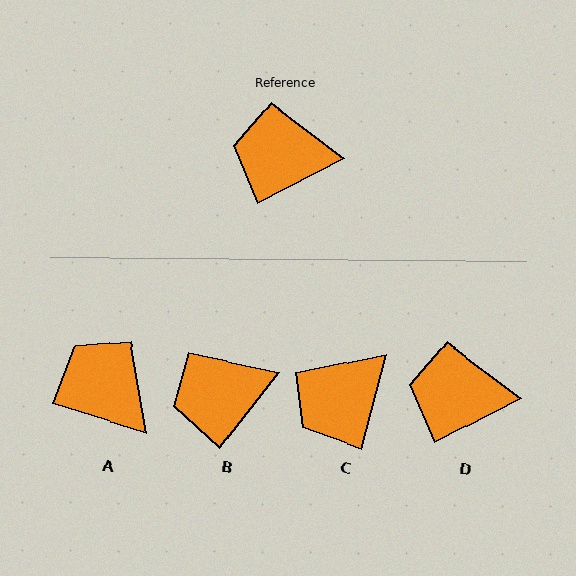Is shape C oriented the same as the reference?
No, it is off by about 48 degrees.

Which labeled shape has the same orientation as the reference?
D.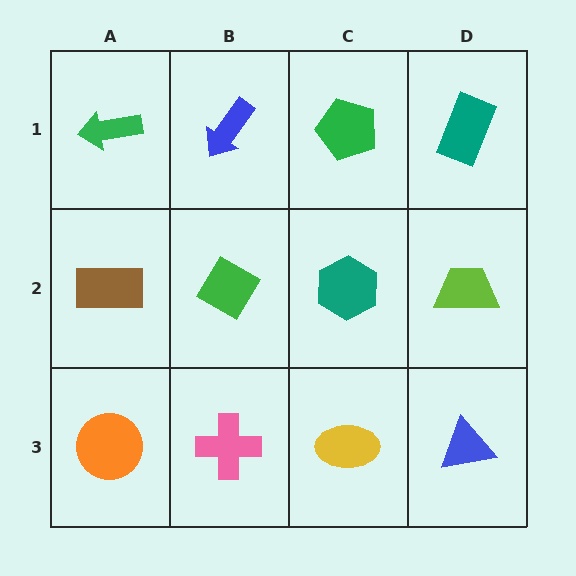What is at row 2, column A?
A brown rectangle.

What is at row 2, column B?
A green diamond.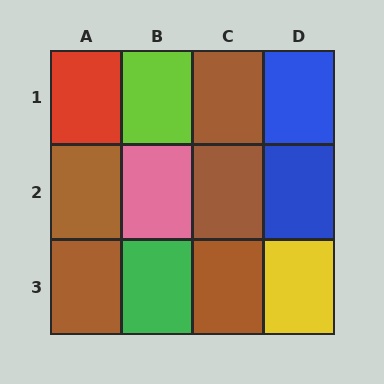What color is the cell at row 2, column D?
Blue.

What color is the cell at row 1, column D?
Blue.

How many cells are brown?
5 cells are brown.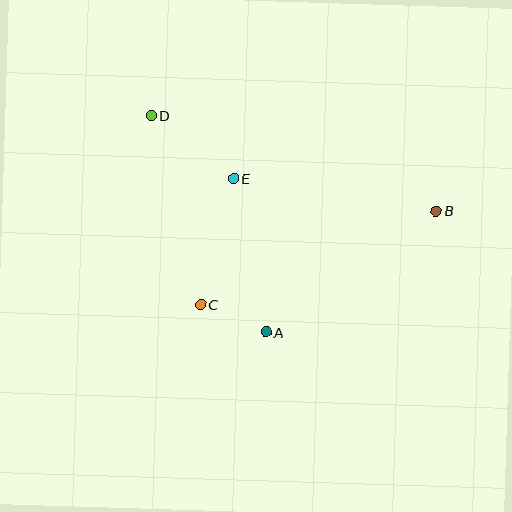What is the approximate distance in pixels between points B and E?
The distance between B and E is approximately 205 pixels.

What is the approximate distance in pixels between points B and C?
The distance between B and C is approximately 254 pixels.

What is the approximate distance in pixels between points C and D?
The distance between C and D is approximately 195 pixels.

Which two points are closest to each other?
Points A and C are closest to each other.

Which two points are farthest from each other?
Points B and D are farthest from each other.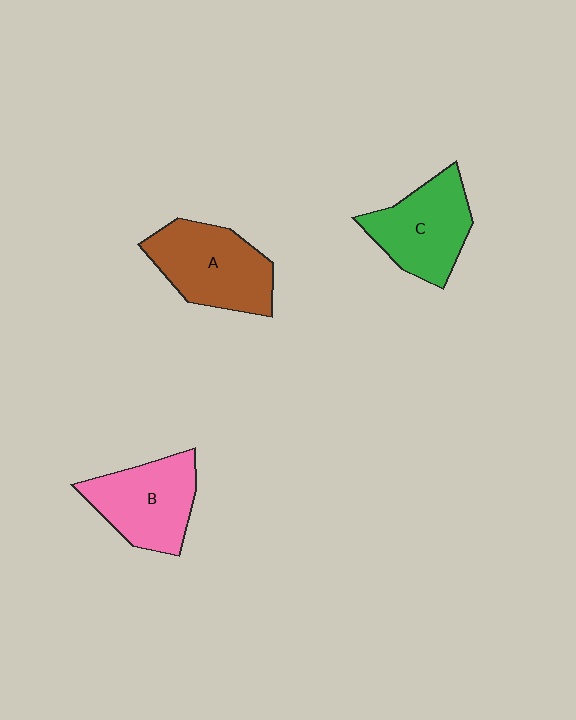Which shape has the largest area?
Shape A (brown).